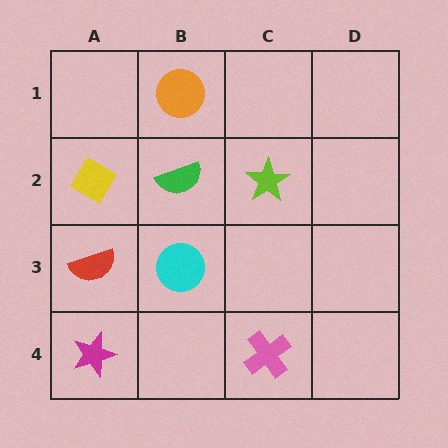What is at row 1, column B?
An orange circle.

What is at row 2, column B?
A green semicircle.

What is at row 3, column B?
A cyan circle.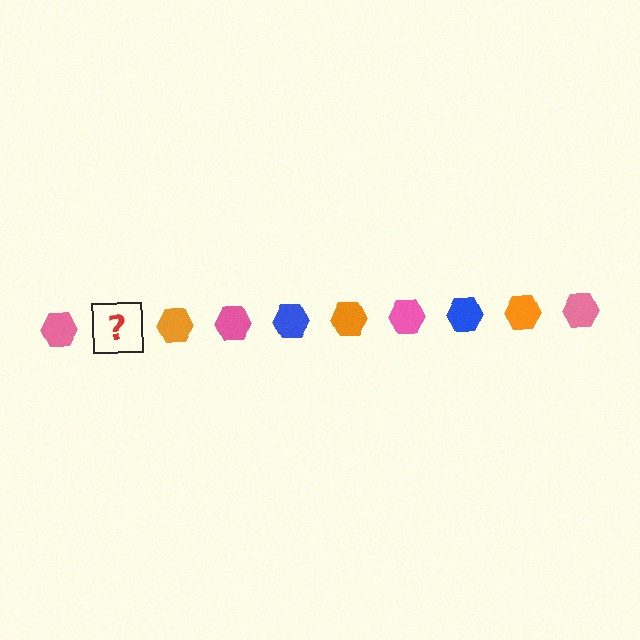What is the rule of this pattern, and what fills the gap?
The rule is that the pattern cycles through pink, blue, orange hexagons. The gap should be filled with a blue hexagon.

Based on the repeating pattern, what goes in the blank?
The blank should be a blue hexagon.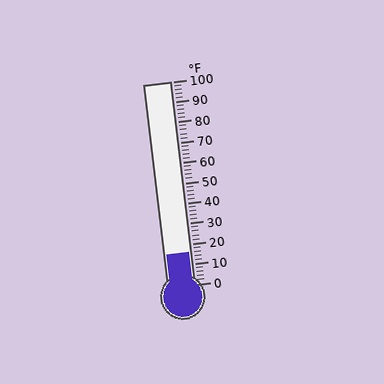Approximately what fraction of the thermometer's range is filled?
The thermometer is filled to approximately 15% of its range.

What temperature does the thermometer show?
The thermometer shows approximately 16°F.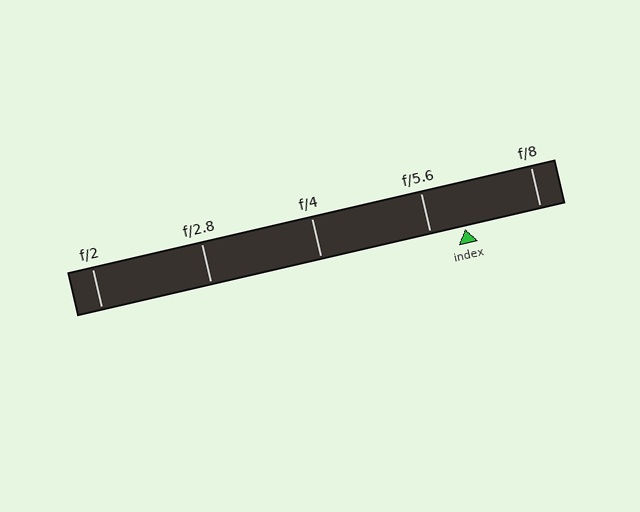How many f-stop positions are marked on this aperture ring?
There are 5 f-stop positions marked.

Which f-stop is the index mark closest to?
The index mark is closest to f/5.6.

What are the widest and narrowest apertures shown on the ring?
The widest aperture shown is f/2 and the narrowest is f/8.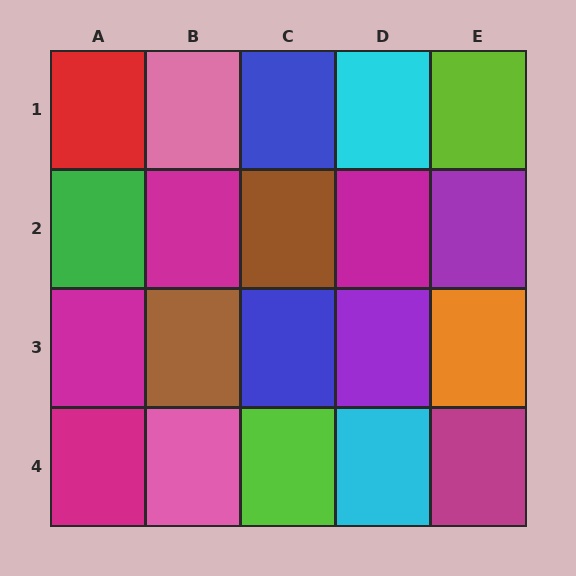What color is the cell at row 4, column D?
Cyan.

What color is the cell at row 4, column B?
Pink.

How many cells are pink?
2 cells are pink.